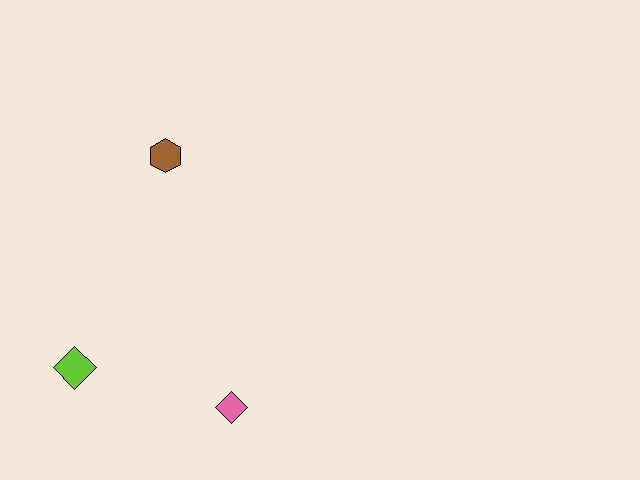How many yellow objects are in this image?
There are no yellow objects.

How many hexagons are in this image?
There is 1 hexagon.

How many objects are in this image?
There are 3 objects.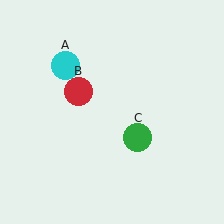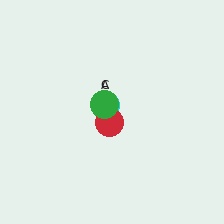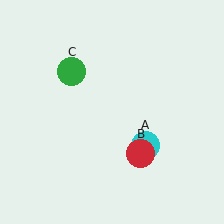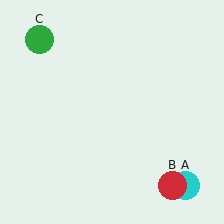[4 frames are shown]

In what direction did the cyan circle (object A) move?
The cyan circle (object A) moved down and to the right.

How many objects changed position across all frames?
3 objects changed position: cyan circle (object A), red circle (object B), green circle (object C).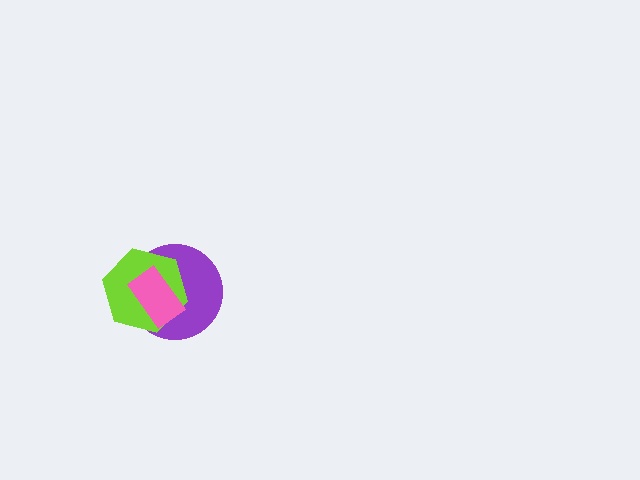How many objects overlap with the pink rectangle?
2 objects overlap with the pink rectangle.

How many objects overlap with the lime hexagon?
2 objects overlap with the lime hexagon.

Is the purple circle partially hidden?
Yes, it is partially covered by another shape.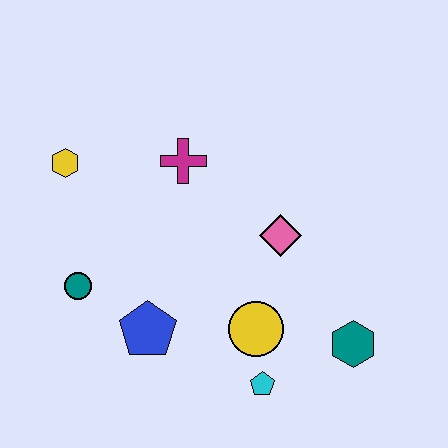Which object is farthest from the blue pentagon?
The teal hexagon is farthest from the blue pentagon.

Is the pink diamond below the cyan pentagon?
No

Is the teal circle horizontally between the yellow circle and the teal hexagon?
No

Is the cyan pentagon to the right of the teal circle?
Yes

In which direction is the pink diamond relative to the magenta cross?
The pink diamond is to the right of the magenta cross.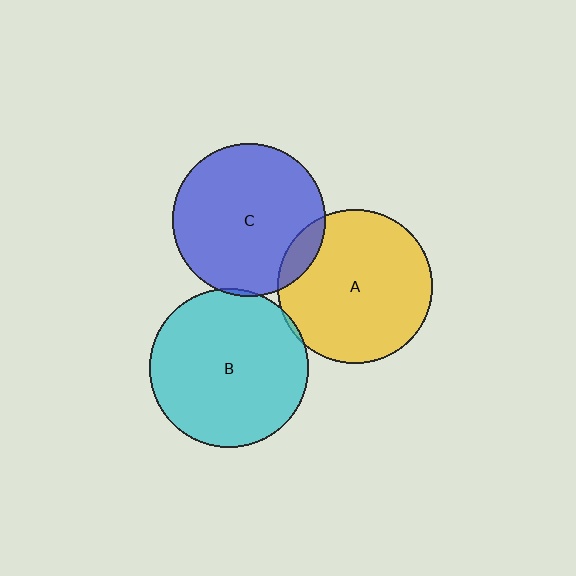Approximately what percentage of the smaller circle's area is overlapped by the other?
Approximately 5%.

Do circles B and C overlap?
Yes.